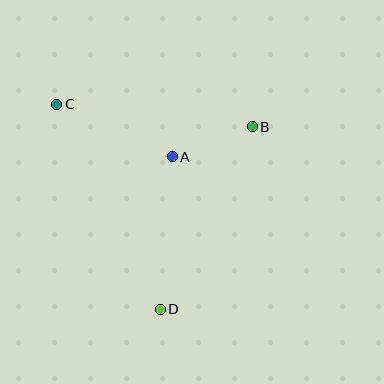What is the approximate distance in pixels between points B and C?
The distance between B and C is approximately 197 pixels.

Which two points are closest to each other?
Points A and B are closest to each other.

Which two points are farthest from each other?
Points C and D are farthest from each other.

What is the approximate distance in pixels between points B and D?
The distance between B and D is approximately 205 pixels.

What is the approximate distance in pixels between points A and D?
The distance between A and D is approximately 153 pixels.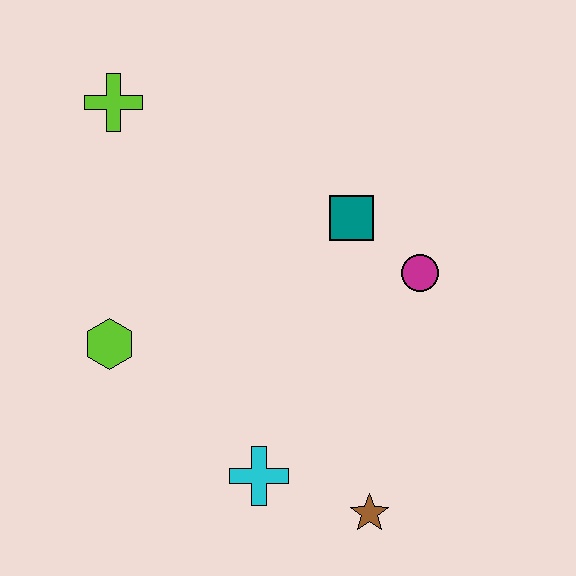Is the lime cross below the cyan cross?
No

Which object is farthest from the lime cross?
The brown star is farthest from the lime cross.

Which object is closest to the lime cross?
The lime hexagon is closest to the lime cross.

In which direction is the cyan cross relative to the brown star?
The cyan cross is to the left of the brown star.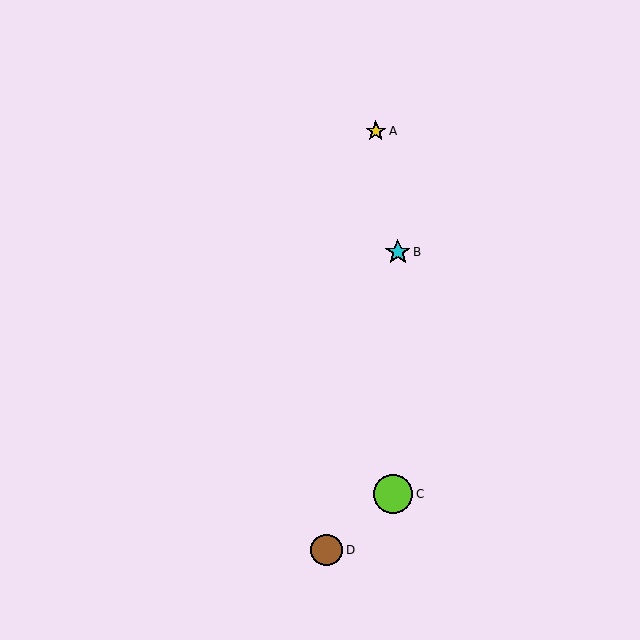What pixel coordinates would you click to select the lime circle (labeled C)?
Click at (393, 494) to select the lime circle C.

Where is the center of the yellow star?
The center of the yellow star is at (376, 131).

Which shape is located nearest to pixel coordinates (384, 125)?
The yellow star (labeled A) at (376, 131) is nearest to that location.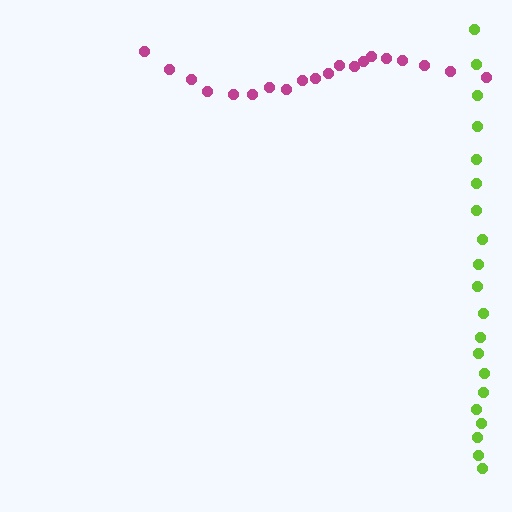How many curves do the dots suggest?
There are 2 distinct paths.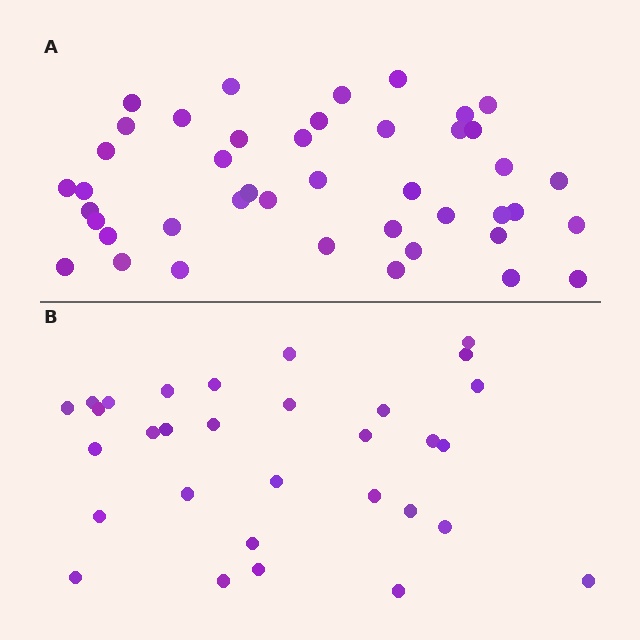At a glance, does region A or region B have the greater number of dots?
Region A (the top region) has more dots.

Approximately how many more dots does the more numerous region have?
Region A has roughly 12 or so more dots than region B.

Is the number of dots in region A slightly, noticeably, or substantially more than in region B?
Region A has noticeably more, but not dramatically so. The ratio is roughly 1.4 to 1.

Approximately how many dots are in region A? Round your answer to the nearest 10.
About 40 dots. (The exact count is 43, which rounds to 40.)